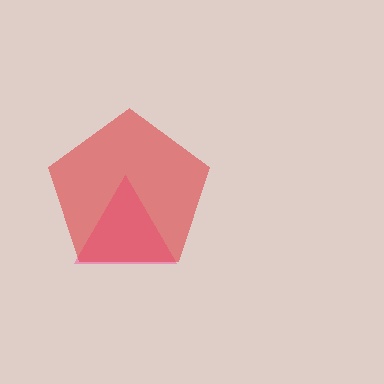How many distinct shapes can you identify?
There are 2 distinct shapes: a pink triangle, a red pentagon.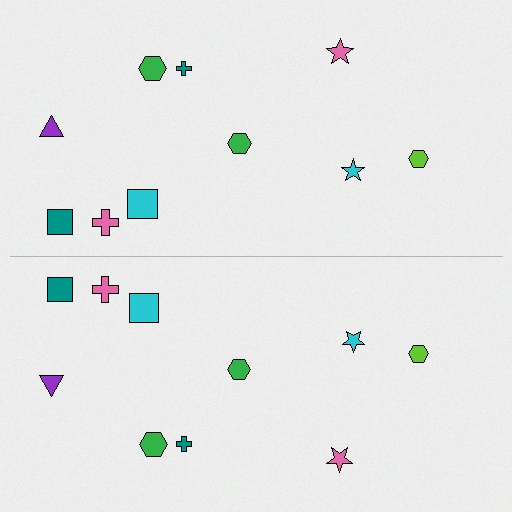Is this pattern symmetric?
Yes, this pattern has bilateral (reflection) symmetry.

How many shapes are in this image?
There are 20 shapes in this image.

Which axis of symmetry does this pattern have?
The pattern has a horizontal axis of symmetry running through the center of the image.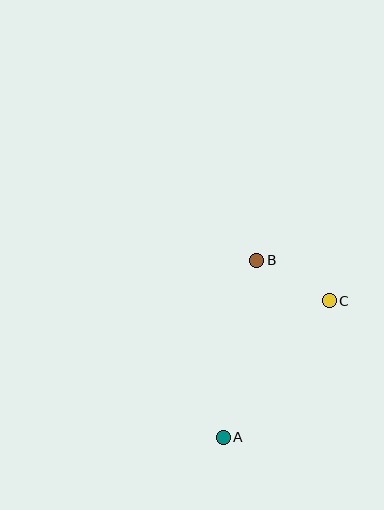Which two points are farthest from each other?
Points A and B are farthest from each other.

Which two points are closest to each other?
Points B and C are closest to each other.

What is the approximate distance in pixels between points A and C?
The distance between A and C is approximately 173 pixels.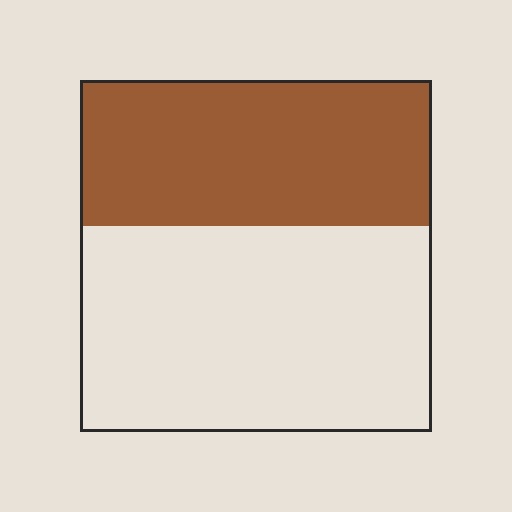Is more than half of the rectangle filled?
No.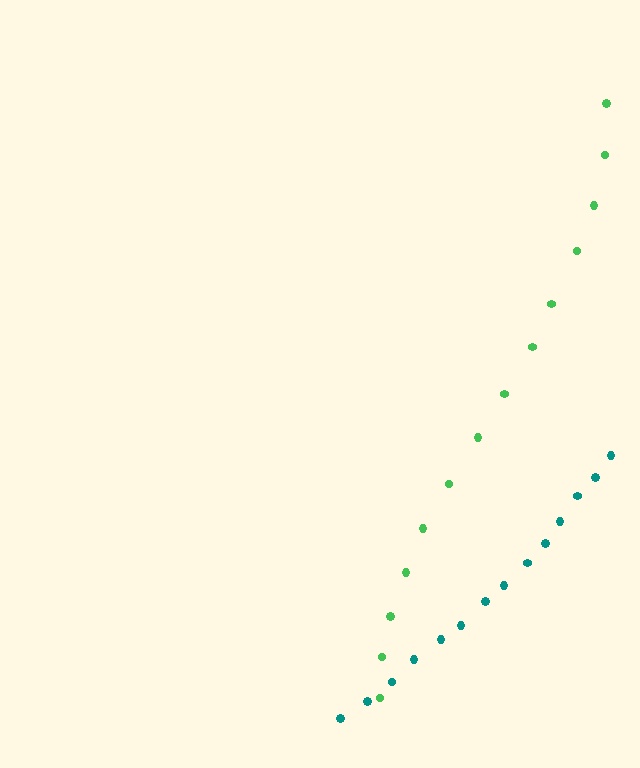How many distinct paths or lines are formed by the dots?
There are 2 distinct paths.